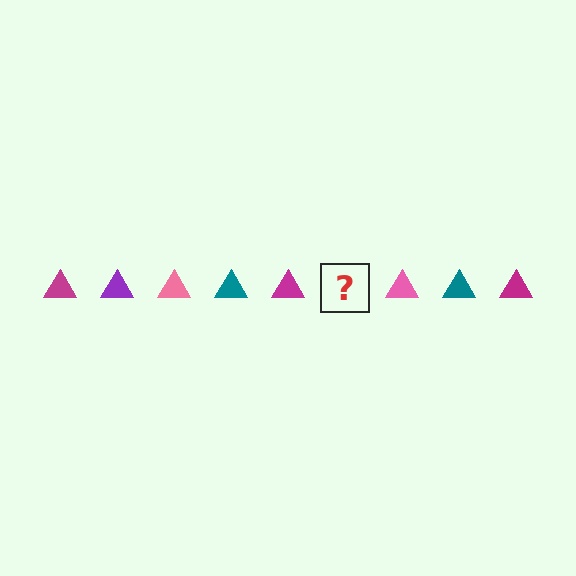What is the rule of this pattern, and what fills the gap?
The rule is that the pattern cycles through magenta, purple, pink, teal triangles. The gap should be filled with a purple triangle.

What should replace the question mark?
The question mark should be replaced with a purple triangle.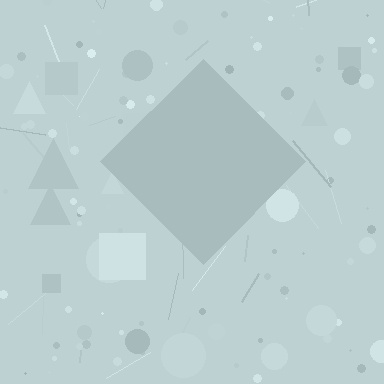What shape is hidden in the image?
A diamond is hidden in the image.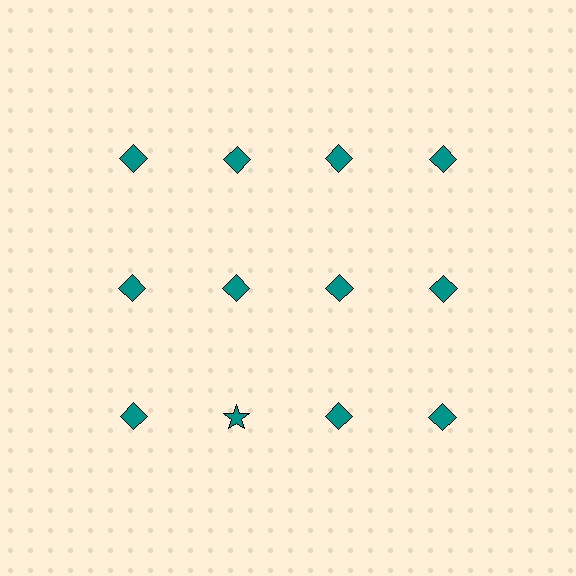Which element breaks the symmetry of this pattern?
The teal star in the third row, second from left column breaks the symmetry. All other shapes are teal diamonds.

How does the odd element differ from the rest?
It has a different shape: star instead of diamond.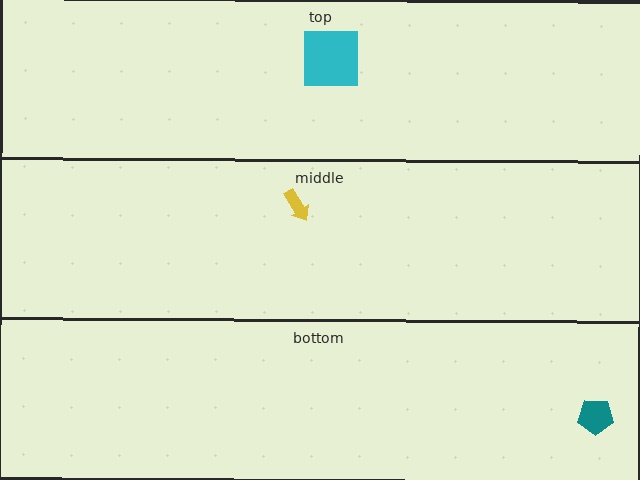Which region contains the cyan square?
The top region.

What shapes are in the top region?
The cyan square.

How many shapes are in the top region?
1.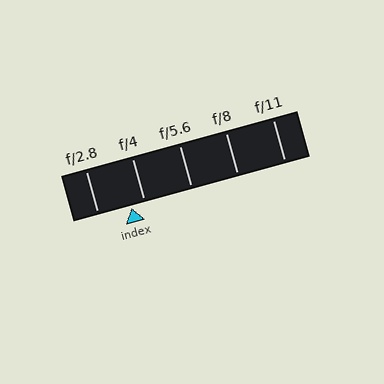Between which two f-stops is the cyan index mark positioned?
The index mark is between f/2.8 and f/4.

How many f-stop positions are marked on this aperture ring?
There are 5 f-stop positions marked.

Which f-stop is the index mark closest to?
The index mark is closest to f/4.